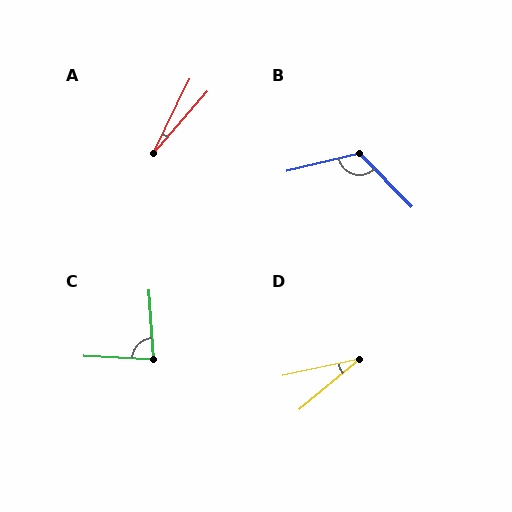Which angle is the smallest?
A, at approximately 15 degrees.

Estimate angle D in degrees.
Approximately 28 degrees.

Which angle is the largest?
B, at approximately 121 degrees.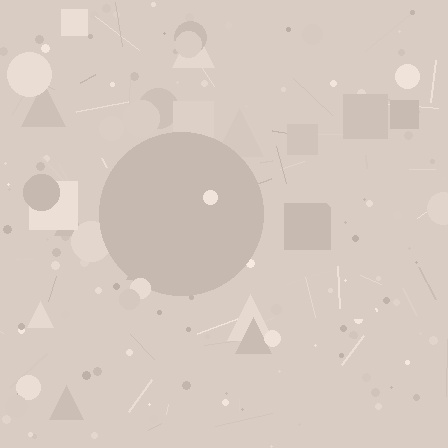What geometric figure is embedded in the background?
A circle is embedded in the background.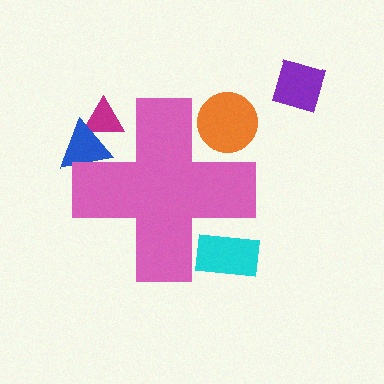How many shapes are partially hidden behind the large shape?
4 shapes are partially hidden.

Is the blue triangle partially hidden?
Yes, the blue triangle is partially hidden behind the pink cross.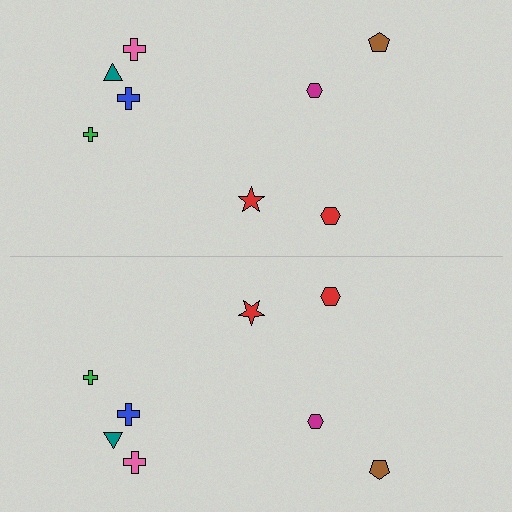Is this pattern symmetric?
Yes, this pattern has bilateral (reflection) symmetry.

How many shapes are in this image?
There are 16 shapes in this image.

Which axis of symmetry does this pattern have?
The pattern has a horizontal axis of symmetry running through the center of the image.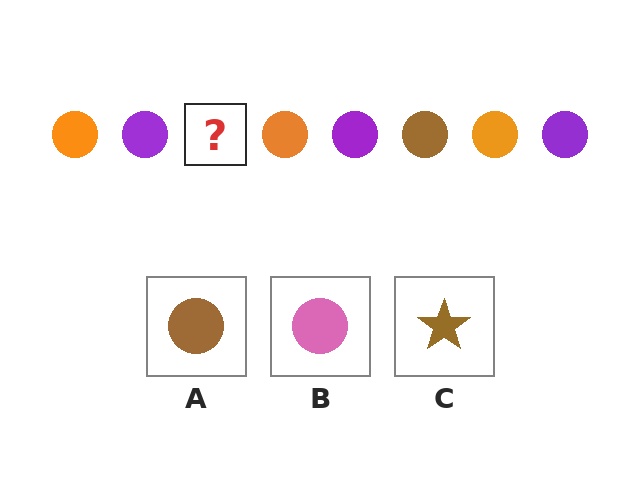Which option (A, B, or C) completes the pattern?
A.